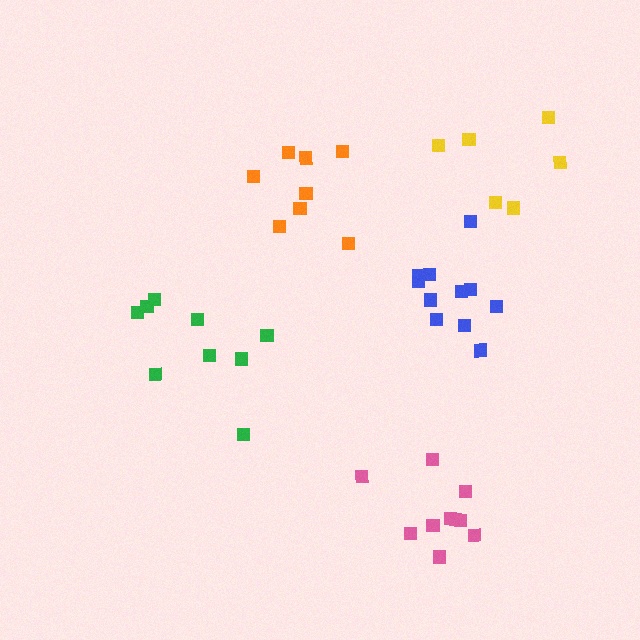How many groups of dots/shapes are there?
There are 5 groups.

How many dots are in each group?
Group 1: 11 dots, Group 2: 8 dots, Group 3: 9 dots, Group 4: 10 dots, Group 5: 6 dots (44 total).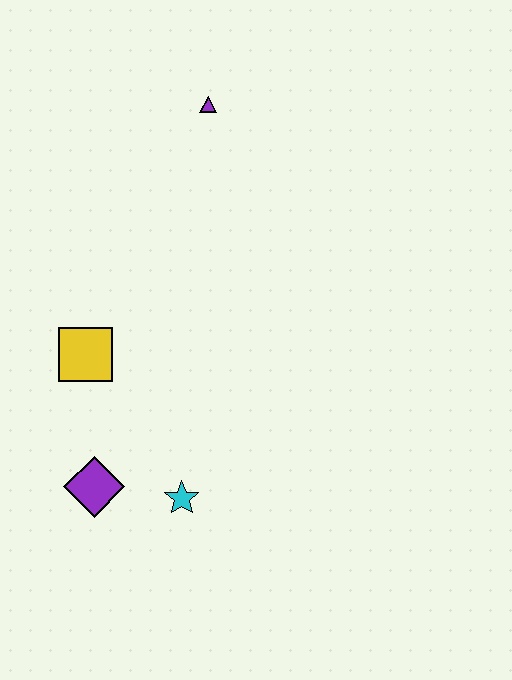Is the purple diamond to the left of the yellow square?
No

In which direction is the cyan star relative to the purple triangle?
The cyan star is below the purple triangle.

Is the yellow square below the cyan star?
No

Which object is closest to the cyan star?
The purple diamond is closest to the cyan star.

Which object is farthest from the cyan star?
The purple triangle is farthest from the cyan star.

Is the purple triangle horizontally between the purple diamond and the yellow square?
No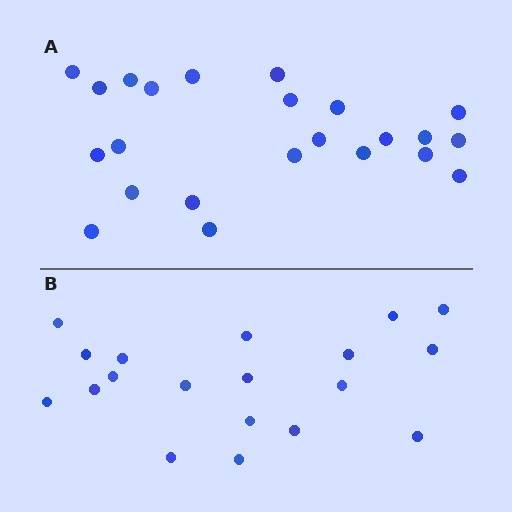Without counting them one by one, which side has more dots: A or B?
Region A (the top region) has more dots.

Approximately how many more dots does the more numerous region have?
Region A has about 4 more dots than region B.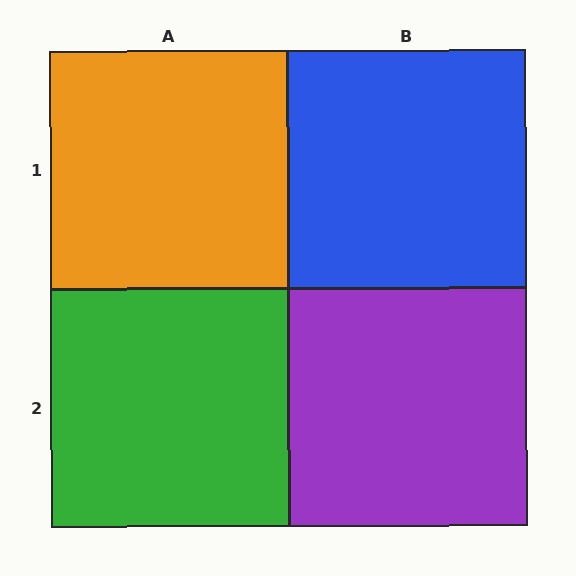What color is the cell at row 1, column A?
Orange.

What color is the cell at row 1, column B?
Blue.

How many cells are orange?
1 cell is orange.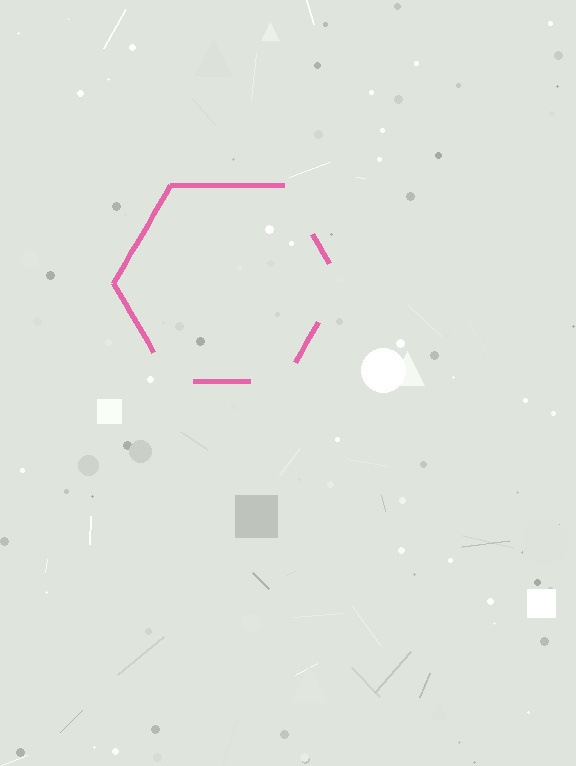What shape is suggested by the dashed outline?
The dashed outline suggests a hexagon.